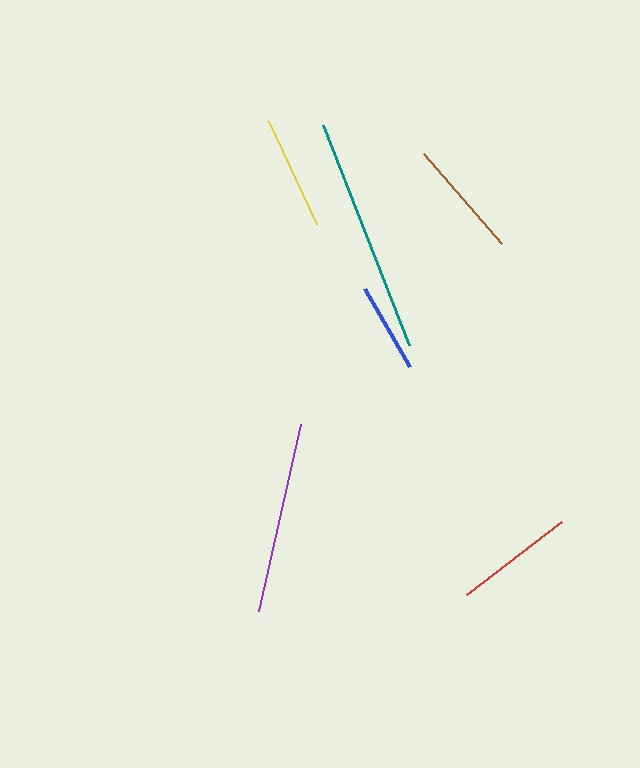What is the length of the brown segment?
The brown segment is approximately 119 pixels long.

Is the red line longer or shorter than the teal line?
The teal line is longer than the red line.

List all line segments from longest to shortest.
From longest to shortest: teal, purple, red, brown, yellow, blue.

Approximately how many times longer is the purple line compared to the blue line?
The purple line is approximately 2.1 times the length of the blue line.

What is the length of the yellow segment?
The yellow segment is approximately 114 pixels long.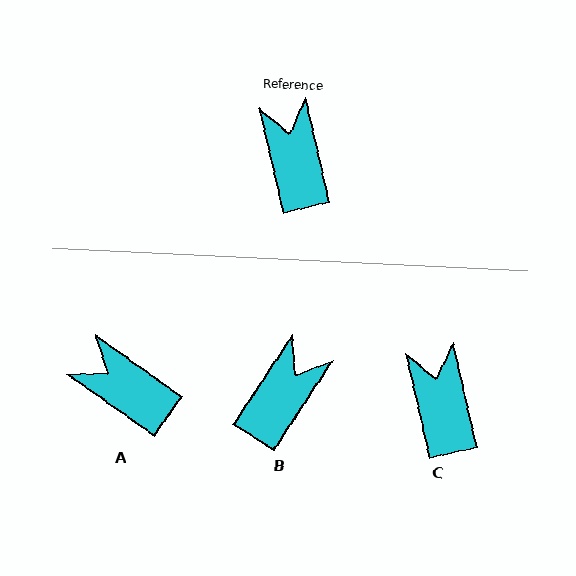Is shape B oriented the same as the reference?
No, it is off by about 47 degrees.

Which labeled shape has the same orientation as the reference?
C.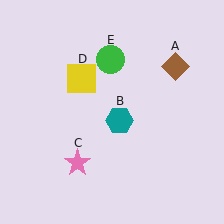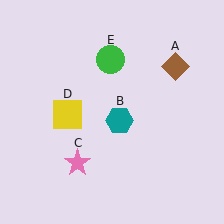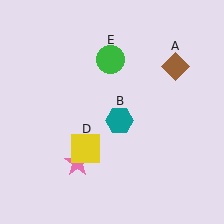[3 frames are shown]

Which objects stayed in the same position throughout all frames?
Brown diamond (object A) and teal hexagon (object B) and pink star (object C) and green circle (object E) remained stationary.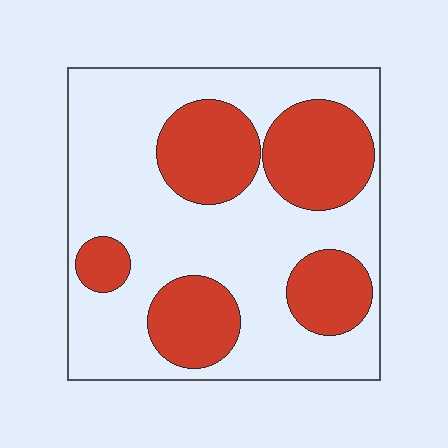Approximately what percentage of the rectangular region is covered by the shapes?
Approximately 35%.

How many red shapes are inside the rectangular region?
5.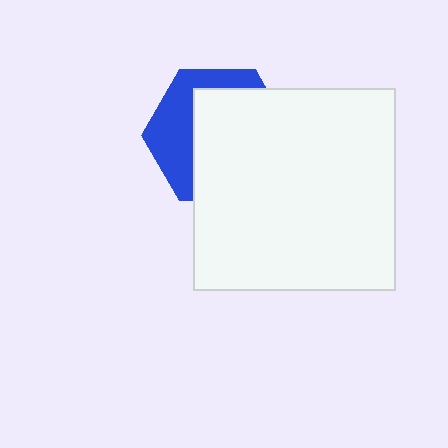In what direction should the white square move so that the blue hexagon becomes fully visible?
The white square should move toward the lower-right. That is the shortest direction to clear the overlap and leave the blue hexagon fully visible.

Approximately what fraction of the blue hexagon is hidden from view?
Roughly 63% of the blue hexagon is hidden behind the white square.